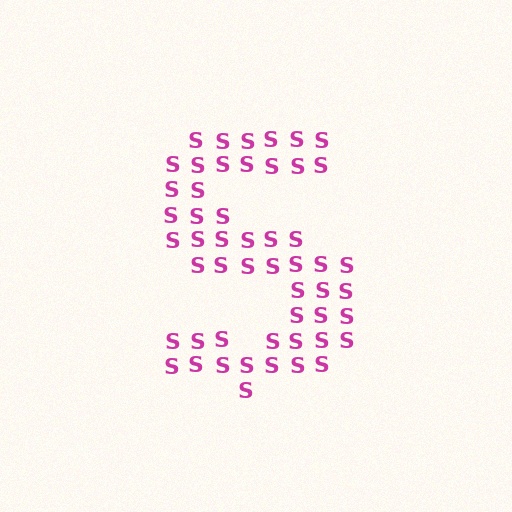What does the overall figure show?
The overall figure shows the letter S.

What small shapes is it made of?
It is made of small letter S's.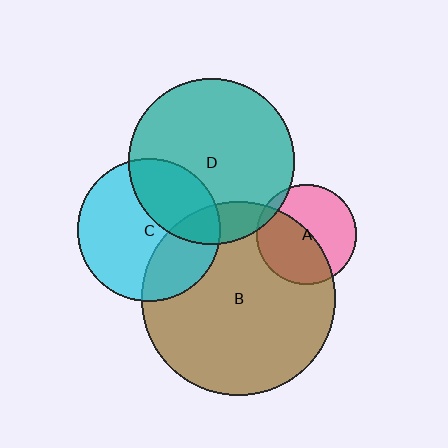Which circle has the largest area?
Circle B (brown).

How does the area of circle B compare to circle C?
Approximately 1.8 times.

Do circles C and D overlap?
Yes.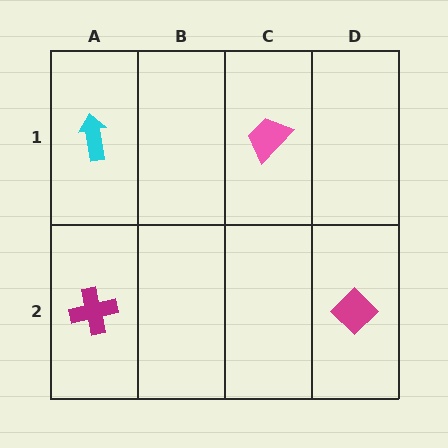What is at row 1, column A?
A cyan arrow.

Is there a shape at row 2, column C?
No, that cell is empty.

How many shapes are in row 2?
2 shapes.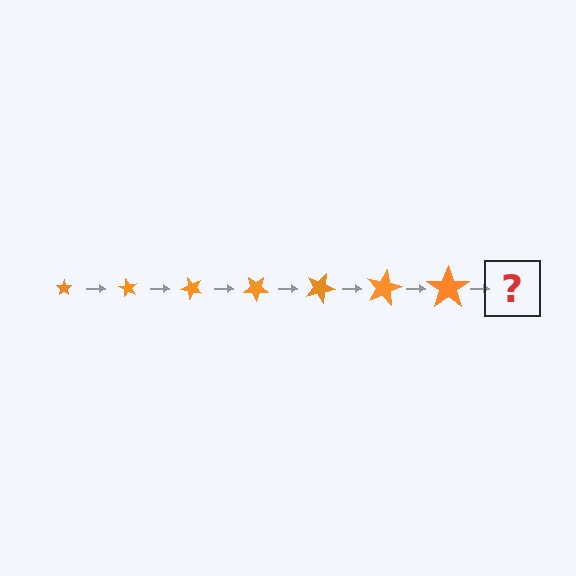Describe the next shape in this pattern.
It should be a star, larger than the previous one and rotated 420 degrees from the start.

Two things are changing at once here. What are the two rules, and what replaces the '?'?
The two rules are that the star grows larger each step and it rotates 60 degrees each step. The '?' should be a star, larger than the previous one and rotated 420 degrees from the start.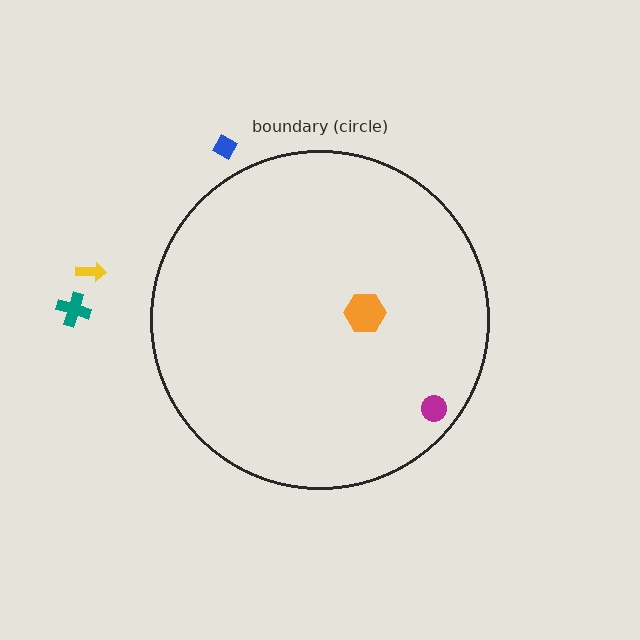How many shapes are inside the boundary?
2 inside, 3 outside.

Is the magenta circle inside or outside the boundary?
Inside.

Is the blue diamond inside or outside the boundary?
Outside.